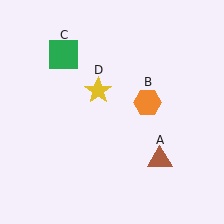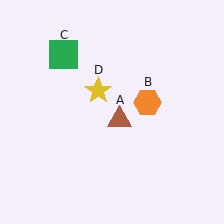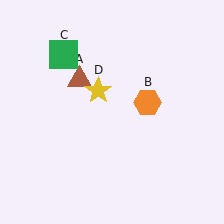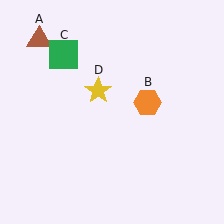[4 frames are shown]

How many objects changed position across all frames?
1 object changed position: brown triangle (object A).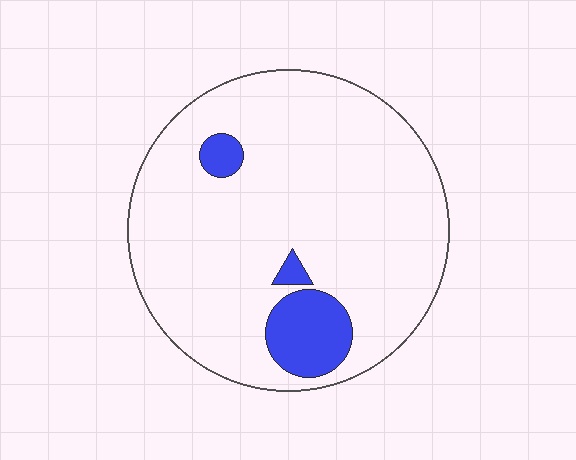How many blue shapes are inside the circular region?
3.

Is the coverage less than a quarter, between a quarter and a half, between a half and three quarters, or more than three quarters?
Less than a quarter.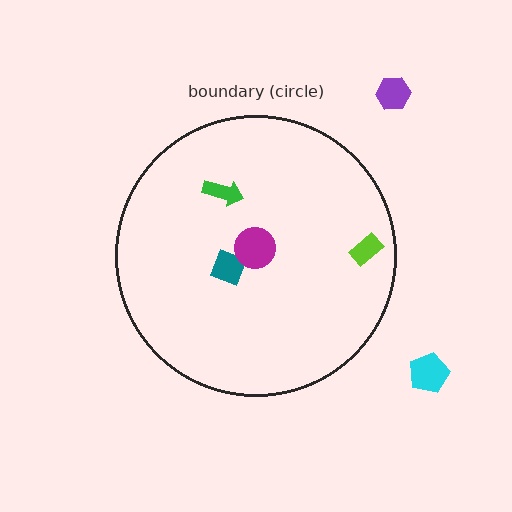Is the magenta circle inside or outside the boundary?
Inside.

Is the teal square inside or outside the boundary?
Inside.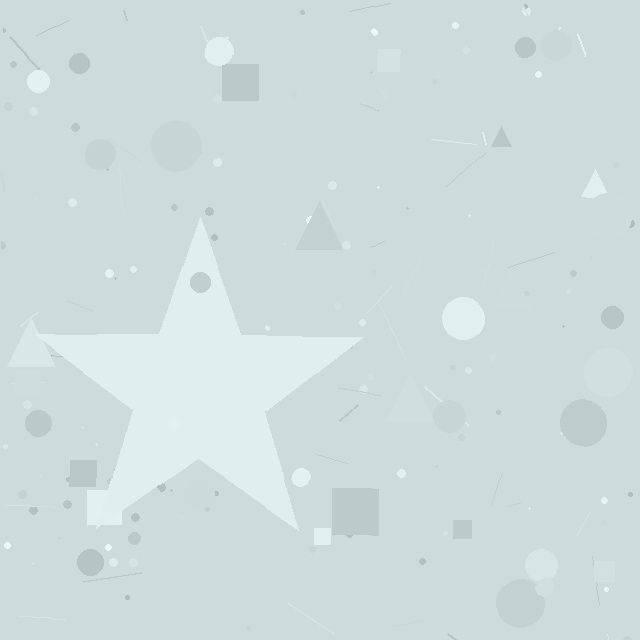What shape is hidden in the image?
A star is hidden in the image.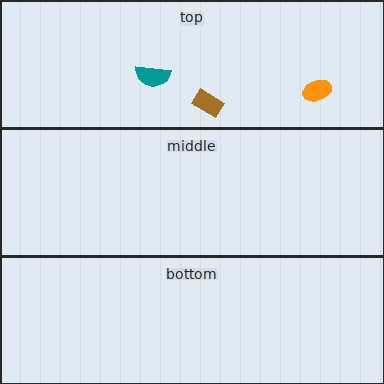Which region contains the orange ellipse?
The top region.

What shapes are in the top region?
The brown rectangle, the teal semicircle, the orange ellipse.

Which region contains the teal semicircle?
The top region.